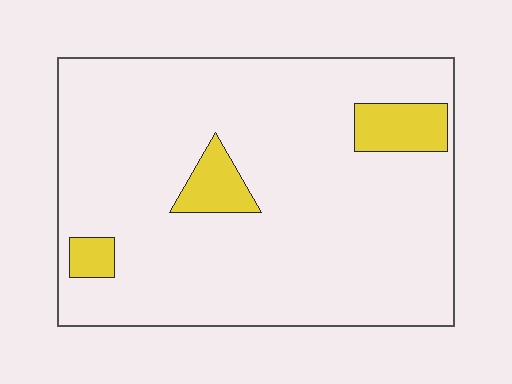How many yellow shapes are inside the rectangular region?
3.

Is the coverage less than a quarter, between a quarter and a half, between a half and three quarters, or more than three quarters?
Less than a quarter.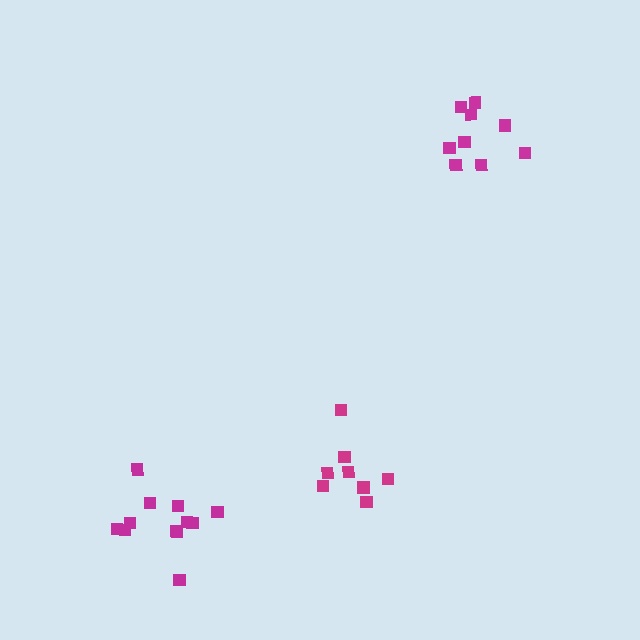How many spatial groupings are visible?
There are 3 spatial groupings.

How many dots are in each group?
Group 1: 12 dots, Group 2: 8 dots, Group 3: 9 dots (29 total).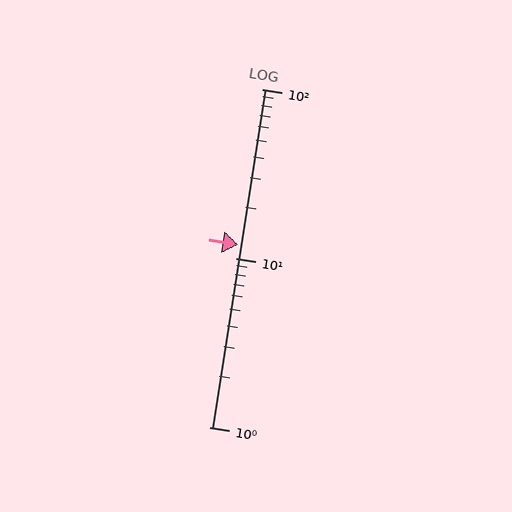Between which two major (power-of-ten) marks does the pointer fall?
The pointer is between 10 and 100.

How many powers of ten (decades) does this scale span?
The scale spans 2 decades, from 1 to 100.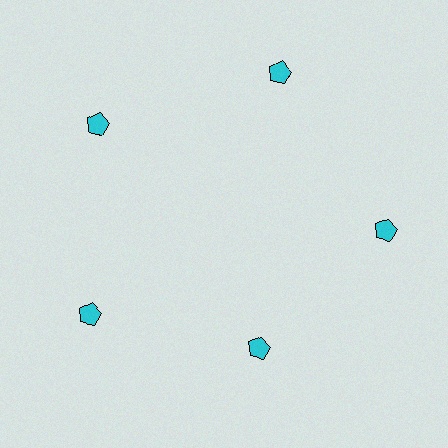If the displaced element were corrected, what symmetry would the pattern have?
It would have 5-fold rotational symmetry — the pattern would map onto itself every 72 degrees.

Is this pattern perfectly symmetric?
No. The 5 cyan pentagons are arranged in a ring, but one element near the 5 o'clock position is pulled inward toward the center, breaking the 5-fold rotational symmetry.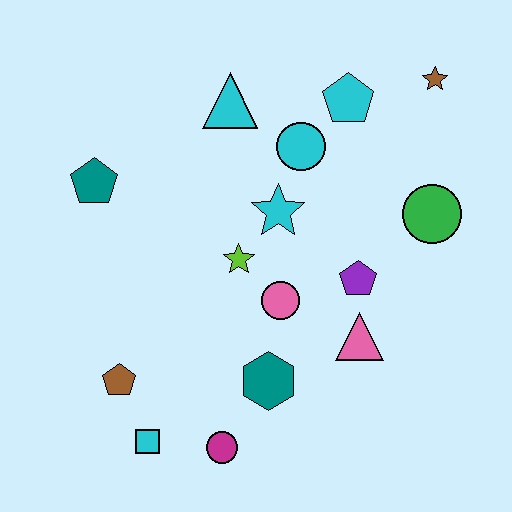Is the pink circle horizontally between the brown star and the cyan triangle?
Yes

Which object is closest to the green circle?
The purple pentagon is closest to the green circle.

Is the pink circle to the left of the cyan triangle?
No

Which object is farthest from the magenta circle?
The brown star is farthest from the magenta circle.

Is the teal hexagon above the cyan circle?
No